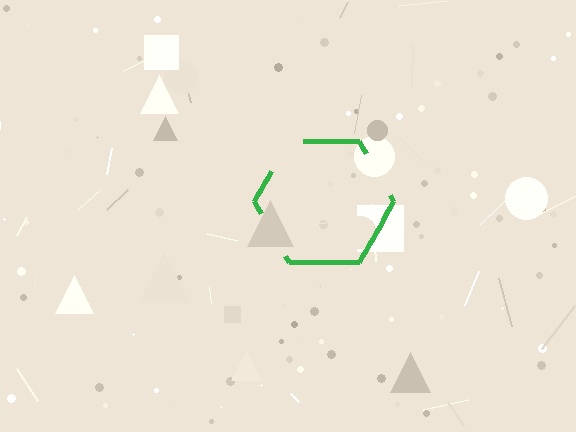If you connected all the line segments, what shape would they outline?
They would outline a hexagon.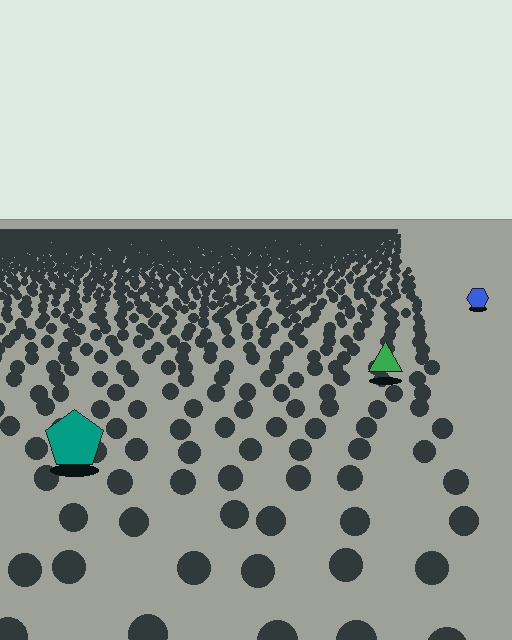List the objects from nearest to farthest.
From nearest to farthest: the teal pentagon, the green triangle, the blue hexagon.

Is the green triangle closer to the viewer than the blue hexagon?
Yes. The green triangle is closer — you can tell from the texture gradient: the ground texture is coarser near it.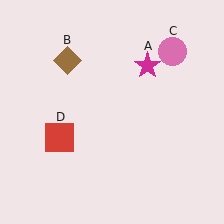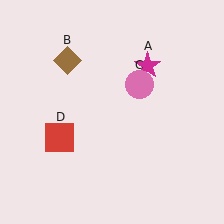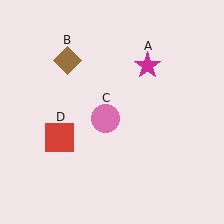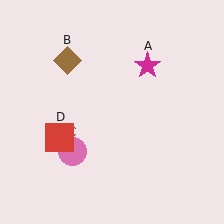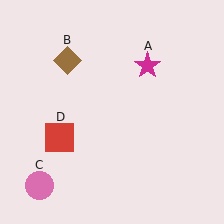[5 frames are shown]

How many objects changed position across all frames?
1 object changed position: pink circle (object C).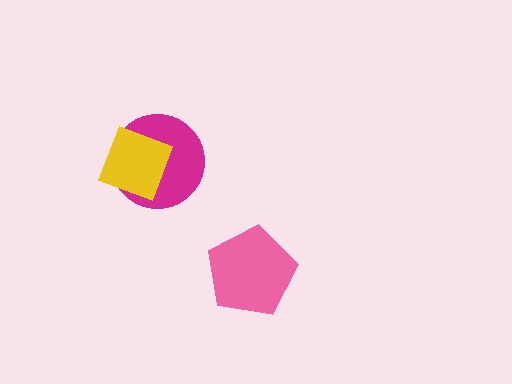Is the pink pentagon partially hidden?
No, no other shape covers it.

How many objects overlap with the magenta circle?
1 object overlaps with the magenta circle.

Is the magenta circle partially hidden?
Yes, it is partially covered by another shape.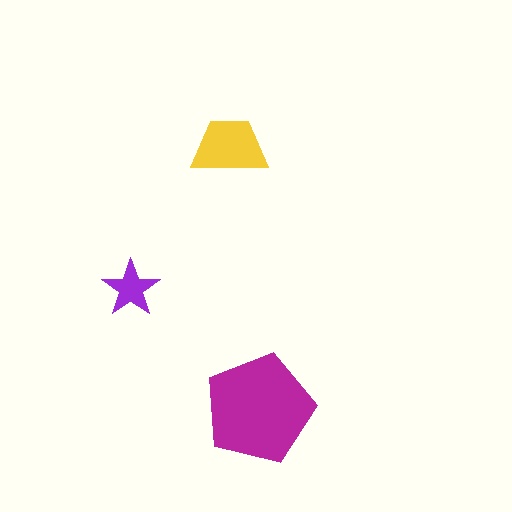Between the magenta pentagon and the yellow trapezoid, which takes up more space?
The magenta pentagon.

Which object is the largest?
The magenta pentagon.